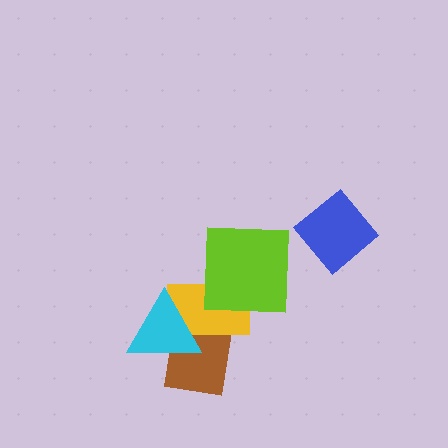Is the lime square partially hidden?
No, no other shape covers it.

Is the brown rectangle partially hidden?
Yes, it is partially covered by another shape.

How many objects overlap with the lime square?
1 object overlaps with the lime square.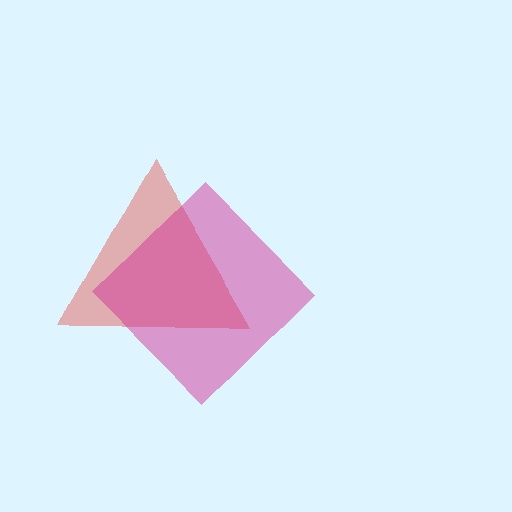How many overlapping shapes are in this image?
There are 2 overlapping shapes in the image.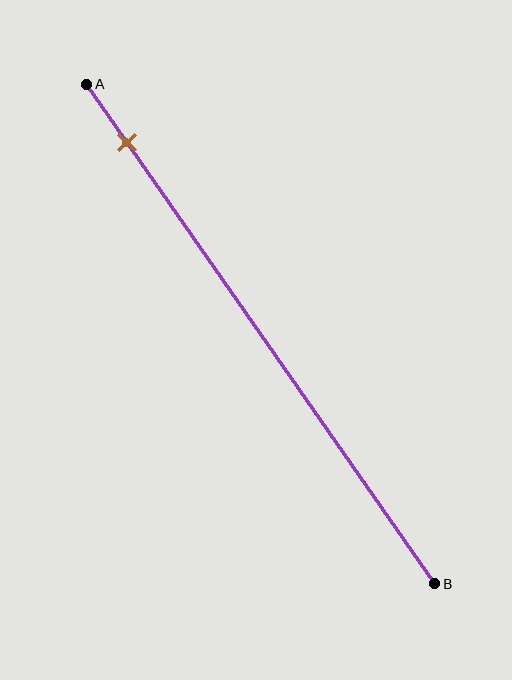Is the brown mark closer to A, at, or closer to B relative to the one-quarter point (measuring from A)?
The brown mark is closer to point A than the one-quarter point of segment AB.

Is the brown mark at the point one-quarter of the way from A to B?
No, the mark is at about 10% from A, not at the 25% one-quarter point.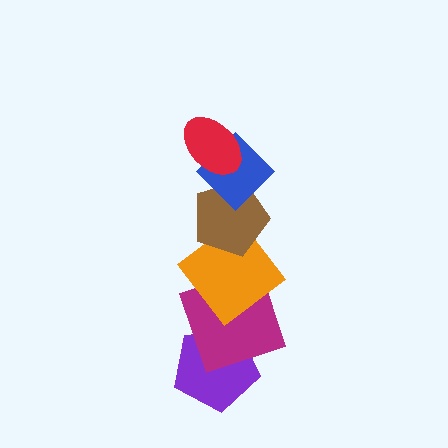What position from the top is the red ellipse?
The red ellipse is 1st from the top.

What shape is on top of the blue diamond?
The red ellipse is on top of the blue diamond.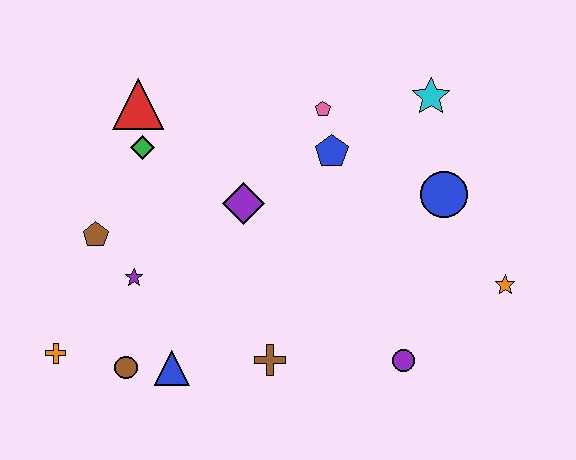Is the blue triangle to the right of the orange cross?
Yes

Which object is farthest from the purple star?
The orange star is farthest from the purple star.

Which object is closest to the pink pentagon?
The blue pentagon is closest to the pink pentagon.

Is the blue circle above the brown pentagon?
Yes